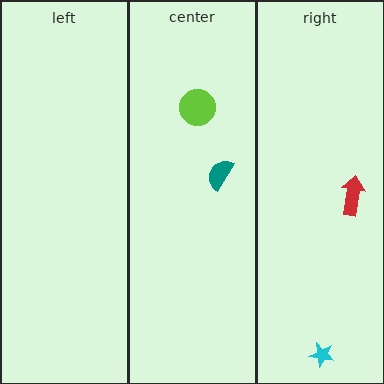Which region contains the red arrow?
The right region.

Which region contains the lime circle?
The center region.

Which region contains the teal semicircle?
The center region.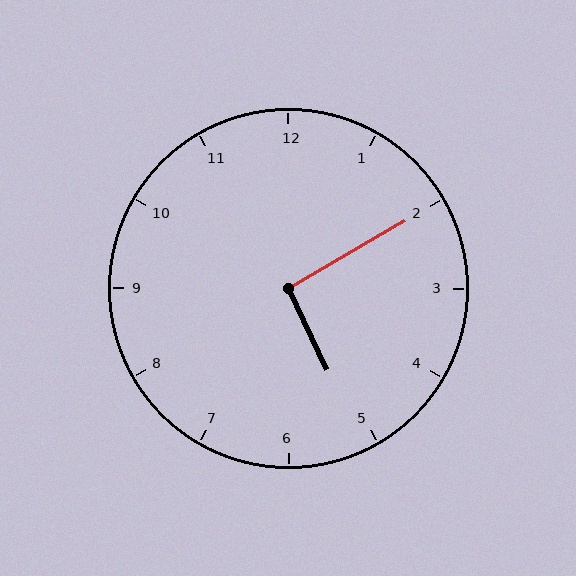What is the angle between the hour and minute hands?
Approximately 95 degrees.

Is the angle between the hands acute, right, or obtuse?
It is right.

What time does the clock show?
5:10.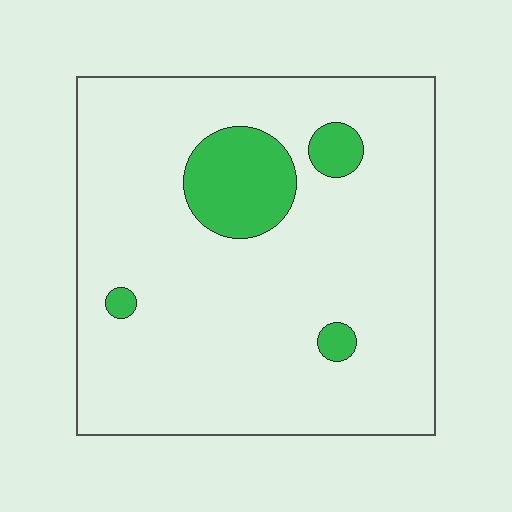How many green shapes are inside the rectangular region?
4.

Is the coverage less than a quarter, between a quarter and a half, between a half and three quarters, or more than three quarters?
Less than a quarter.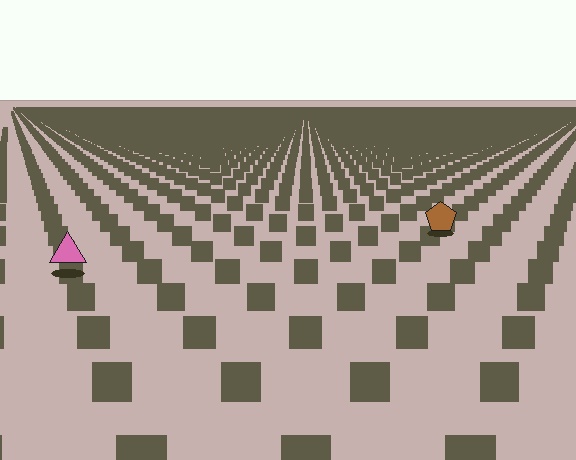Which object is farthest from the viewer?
The brown pentagon is farthest from the viewer. It appears smaller and the ground texture around it is denser.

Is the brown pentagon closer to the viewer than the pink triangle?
No. The pink triangle is closer — you can tell from the texture gradient: the ground texture is coarser near it.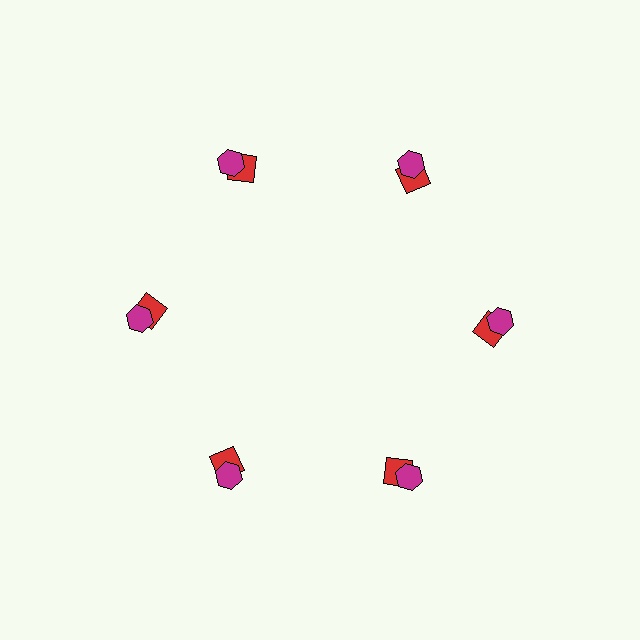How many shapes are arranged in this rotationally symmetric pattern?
There are 12 shapes, arranged in 6 groups of 2.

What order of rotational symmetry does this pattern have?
This pattern has 6-fold rotational symmetry.